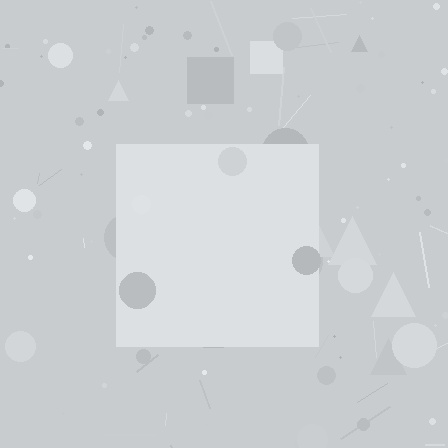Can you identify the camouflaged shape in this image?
The camouflaged shape is a square.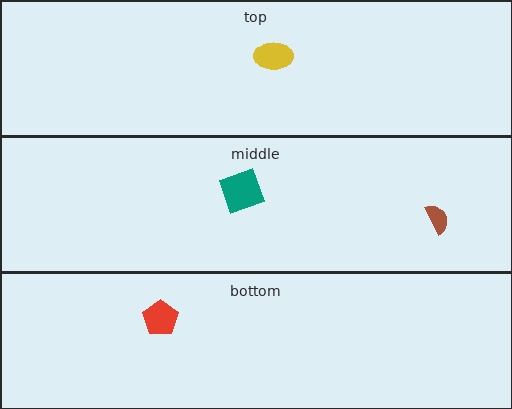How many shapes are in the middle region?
2.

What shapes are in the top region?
The yellow ellipse.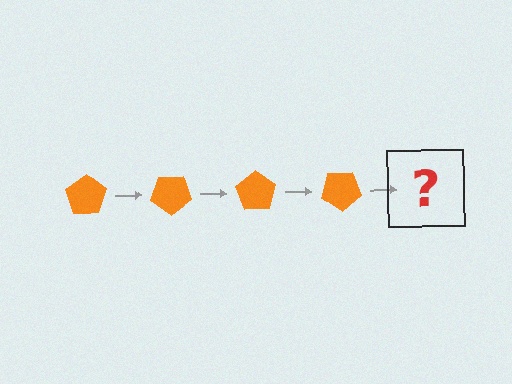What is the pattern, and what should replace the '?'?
The pattern is that the pentagon rotates 35 degrees each step. The '?' should be an orange pentagon rotated 140 degrees.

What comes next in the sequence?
The next element should be an orange pentagon rotated 140 degrees.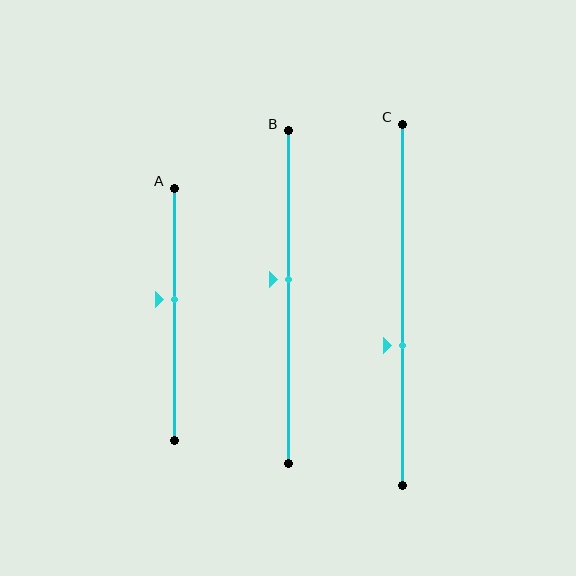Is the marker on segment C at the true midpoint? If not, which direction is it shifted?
No, the marker on segment C is shifted downward by about 11% of the segment length.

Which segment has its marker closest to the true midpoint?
Segment B has its marker closest to the true midpoint.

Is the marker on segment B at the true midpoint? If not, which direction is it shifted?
No, the marker on segment B is shifted upward by about 5% of the segment length.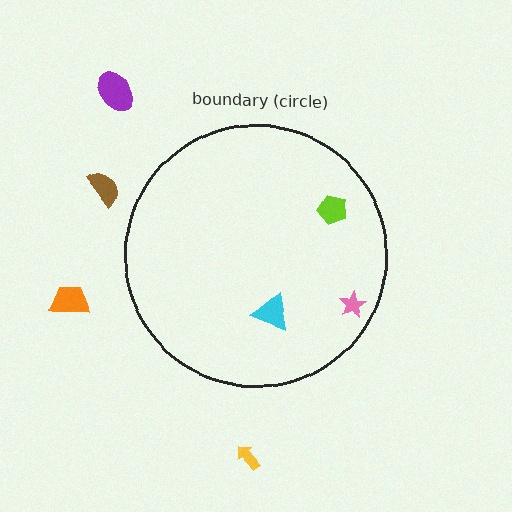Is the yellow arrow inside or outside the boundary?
Outside.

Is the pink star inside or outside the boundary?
Inside.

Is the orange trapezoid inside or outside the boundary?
Outside.